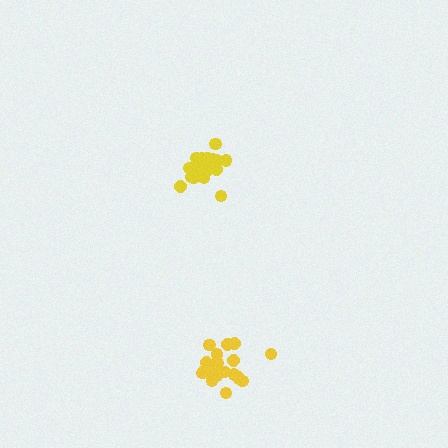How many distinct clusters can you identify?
There are 2 distinct clusters.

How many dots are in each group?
Group 1: 21 dots, Group 2: 19 dots (40 total).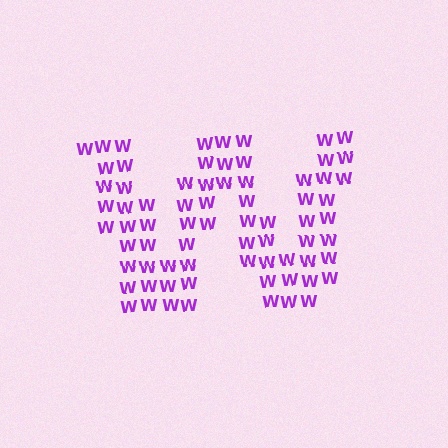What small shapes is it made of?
It is made of small letter W's.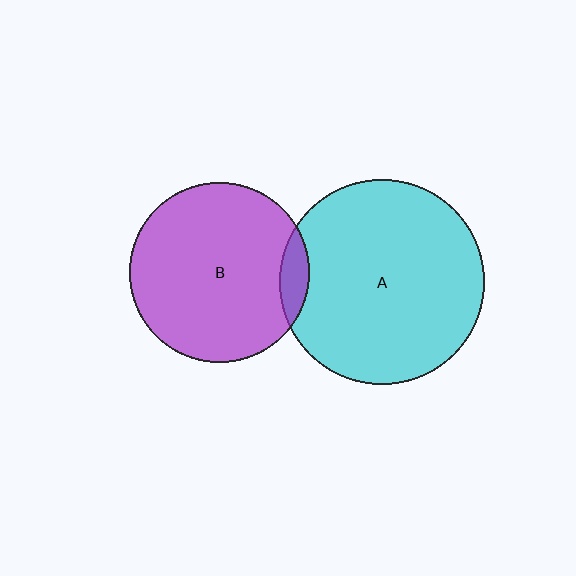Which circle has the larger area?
Circle A (cyan).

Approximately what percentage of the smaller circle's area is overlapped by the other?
Approximately 10%.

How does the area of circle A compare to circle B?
Approximately 1.3 times.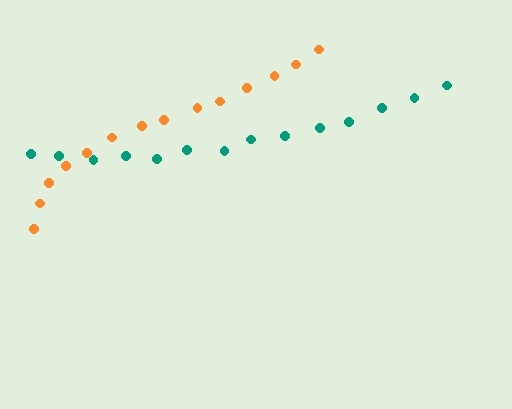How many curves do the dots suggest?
There are 2 distinct paths.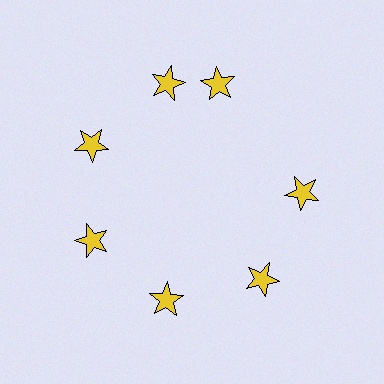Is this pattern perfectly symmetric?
No. The 7 yellow stars are arranged in a ring, but one element near the 1 o'clock position is rotated out of alignment along the ring, breaking the 7-fold rotational symmetry.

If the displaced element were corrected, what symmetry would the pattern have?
It would have 7-fold rotational symmetry — the pattern would map onto itself every 51 degrees.